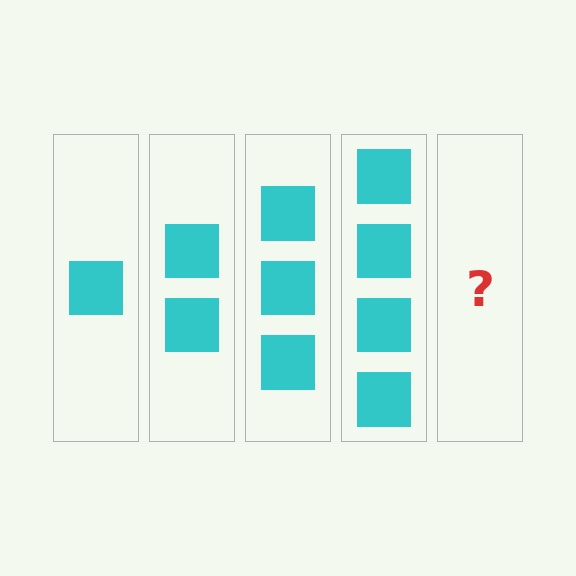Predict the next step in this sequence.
The next step is 5 squares.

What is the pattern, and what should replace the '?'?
The pattern is that each step adds one more square. The '?' should be 5 squares.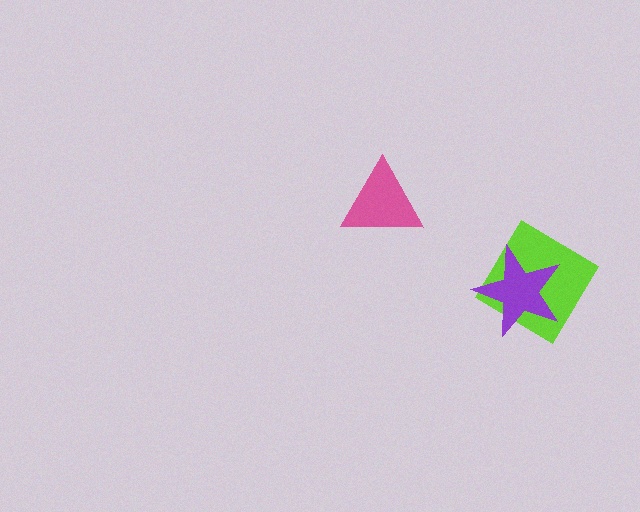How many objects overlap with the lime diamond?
1 object overlaps with the lime diamond.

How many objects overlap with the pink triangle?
0 objects overlap with the pink triangle.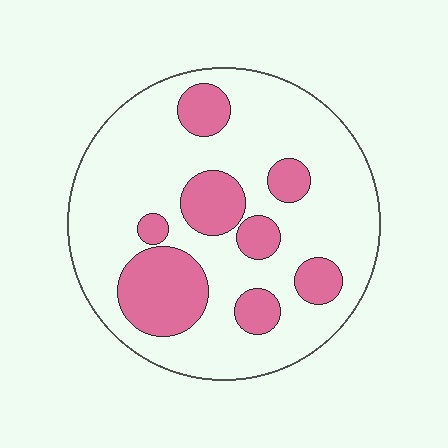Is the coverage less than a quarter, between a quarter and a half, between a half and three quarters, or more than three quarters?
Between a quarter and a half.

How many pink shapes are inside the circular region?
8.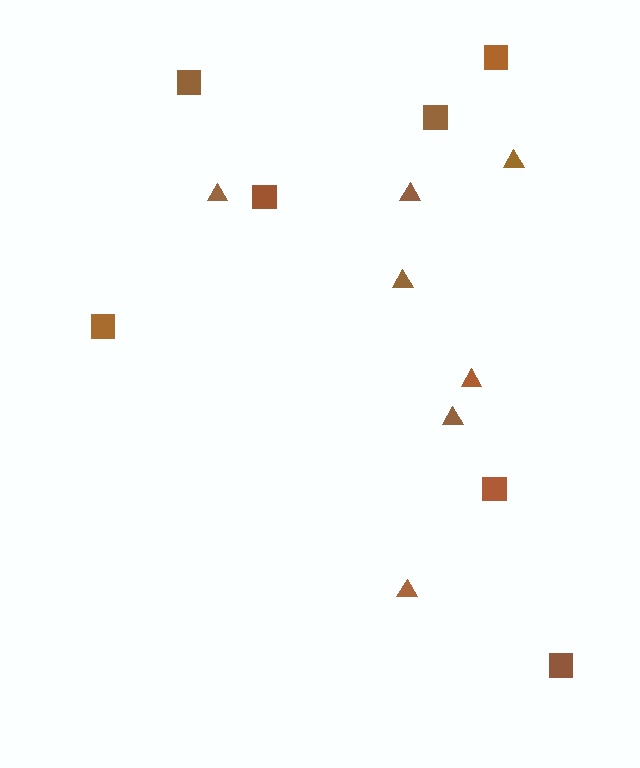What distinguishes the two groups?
There are 2 groups: one group of squares (7) and one group of triangles (7).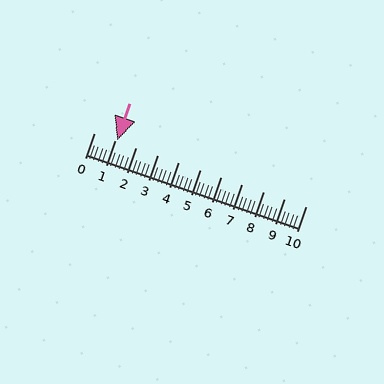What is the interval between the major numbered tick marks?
The major tick marks are spaced 1 units apart.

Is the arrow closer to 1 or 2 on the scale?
The arrow is closer to 1.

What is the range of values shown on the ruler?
The ruler shows values from 0 to 10.